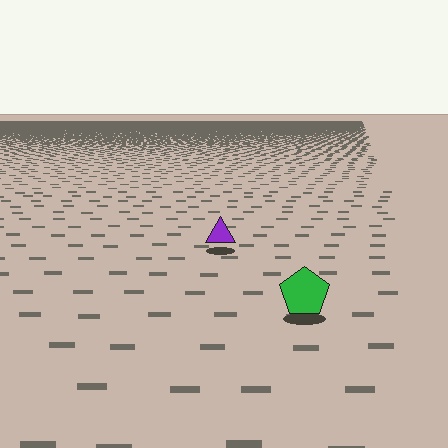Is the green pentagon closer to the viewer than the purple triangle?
Yes. The green pentagon is closer — you can tell from the texture gradient: the ground texture is coarser near it.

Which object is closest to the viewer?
The green pentagon is closest. The texture marks near it are larger and more spread out.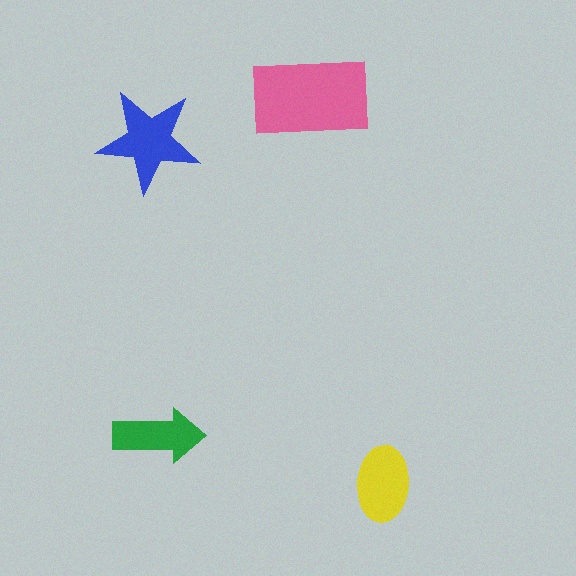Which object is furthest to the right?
The yellow ellipse is rightmost.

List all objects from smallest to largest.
The green arrow, the yellow ellipse, the blue star, the pink rectangle.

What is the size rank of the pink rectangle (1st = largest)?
1st.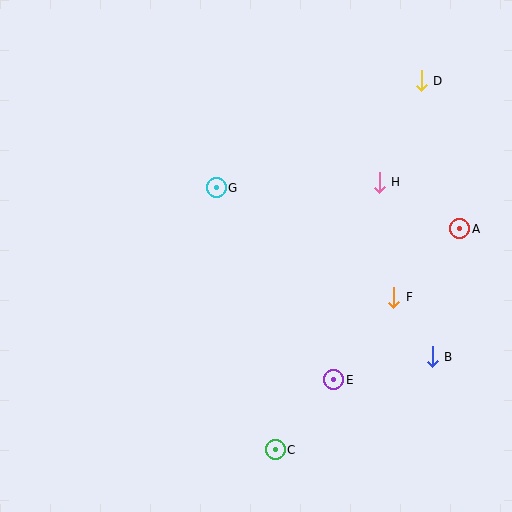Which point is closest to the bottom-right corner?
Point B is closest to the bottom-right corner.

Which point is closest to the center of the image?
Point G at (216, 188) is closest to the center.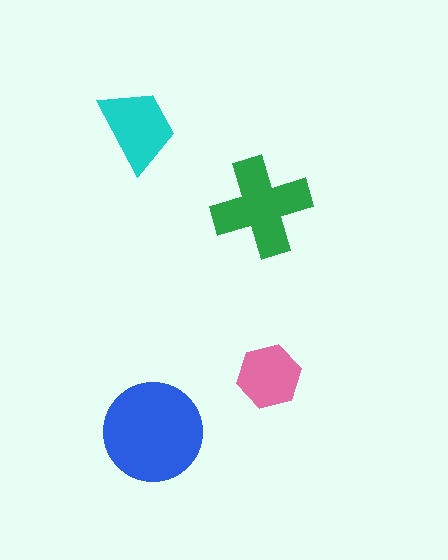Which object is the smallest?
The pink hexagon.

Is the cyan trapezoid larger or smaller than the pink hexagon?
Larger.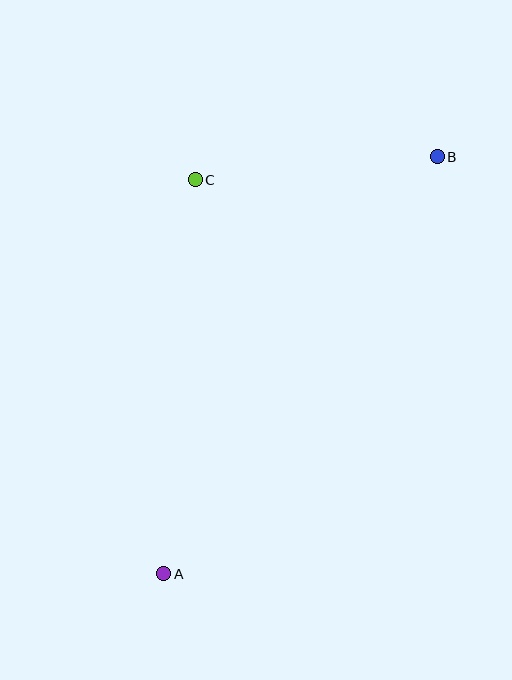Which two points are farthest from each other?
Points A and B are farthest from each other.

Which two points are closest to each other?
Points B and C are closest to each other.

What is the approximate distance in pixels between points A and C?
The distance between A and C is approximately 395 pixels.